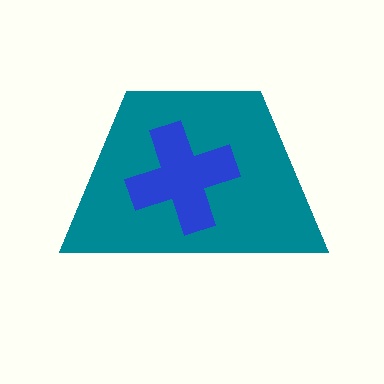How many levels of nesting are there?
2.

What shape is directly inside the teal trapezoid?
The blue cross.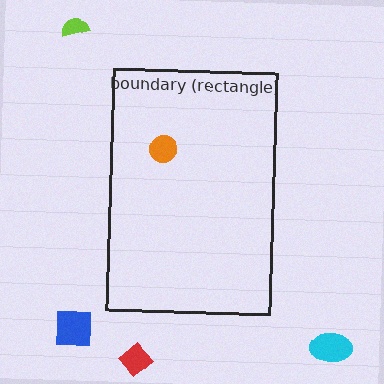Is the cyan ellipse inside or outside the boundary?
Outside.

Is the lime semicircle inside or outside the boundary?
Outside.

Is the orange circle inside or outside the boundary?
Inside.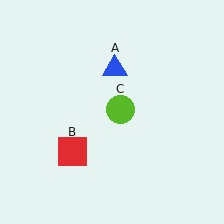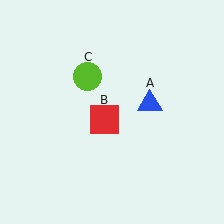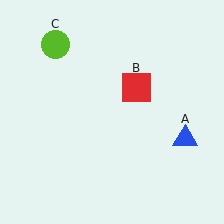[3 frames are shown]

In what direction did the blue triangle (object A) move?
The blue triangle (object A) moved down and to the right.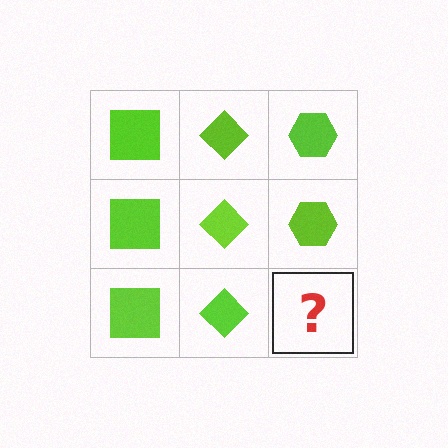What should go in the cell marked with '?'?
The missing cell should contain a lime hexagon.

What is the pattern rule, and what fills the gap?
The rule is that each column has a consistent shape. The gap should be filled with a lime hexagon.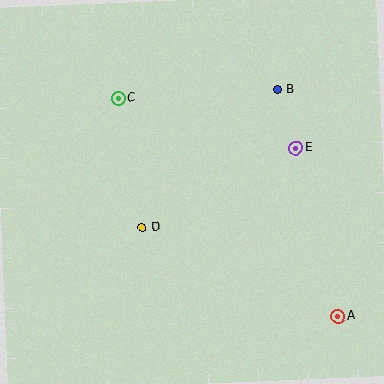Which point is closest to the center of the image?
Point D at (142, 227) is closest to the center.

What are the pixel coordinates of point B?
Point B is at (277, 90).